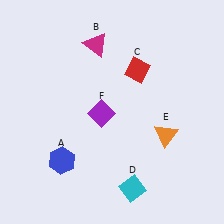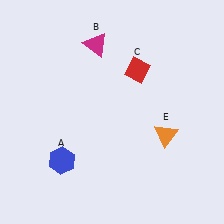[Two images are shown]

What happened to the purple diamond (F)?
The purple diamond (F) was removed in Image 2. It was in the bottom-left area of Image 1.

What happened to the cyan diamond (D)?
The cyan diamond (D) was removed in Image 2. It was in the bottom-right area of Image 1.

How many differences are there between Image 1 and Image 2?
There are 2 differences between the two images.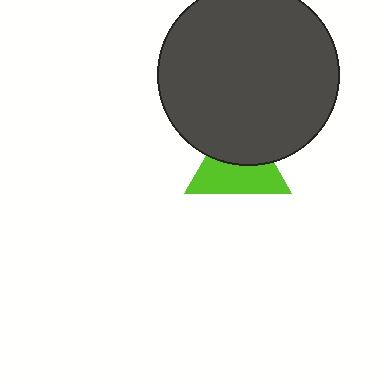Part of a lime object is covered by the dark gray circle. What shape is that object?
It is a triangle.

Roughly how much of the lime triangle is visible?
About half of it is visible (roughly 54%).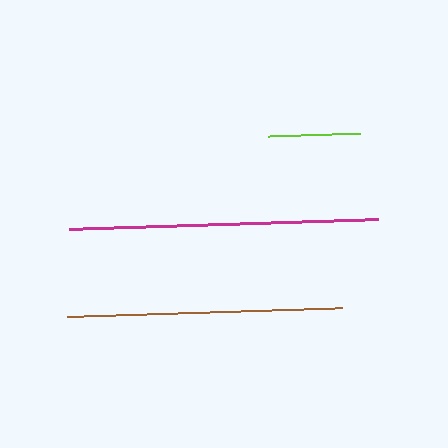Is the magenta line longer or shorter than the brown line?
The magenta line is longer than the brown line.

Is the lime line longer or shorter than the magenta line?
The magenta line is longer than the lime line.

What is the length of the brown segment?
The brown segment is approximately 275 pixels long.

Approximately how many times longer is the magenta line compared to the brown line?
The magenta line is approximately 1.1 times the length of the brown line.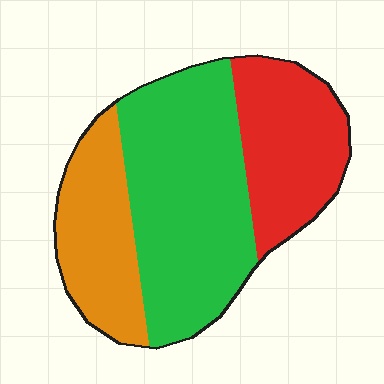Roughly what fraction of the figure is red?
Red takes up about one quarter (1/4) of the figure.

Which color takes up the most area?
Green, at roughly 50%.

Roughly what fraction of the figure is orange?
Orange covers around 25% of the figure.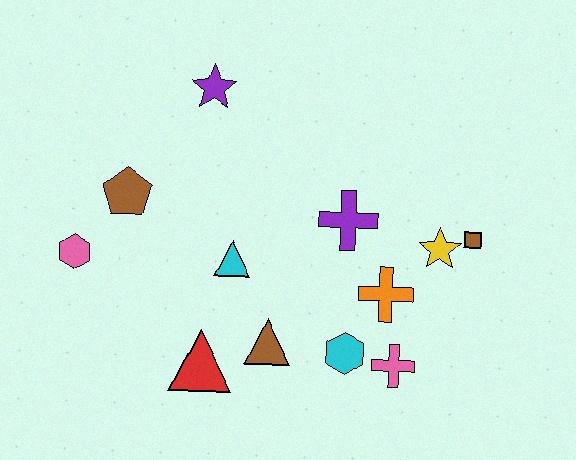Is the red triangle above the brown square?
No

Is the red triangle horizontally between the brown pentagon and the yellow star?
Yes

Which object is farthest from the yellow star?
The pink hexagon is farthest from the yellow star.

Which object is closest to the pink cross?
The cyan hexagon is closest to the pink cross.